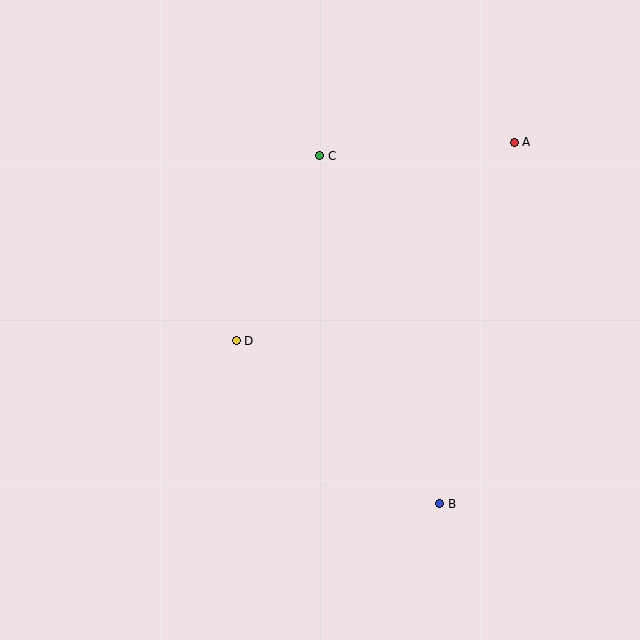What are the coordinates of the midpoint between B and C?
The midpoint between B and C is at (380, 330).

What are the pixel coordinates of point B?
Point B is at (440, 504).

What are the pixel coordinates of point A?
Point A is at (514, 142).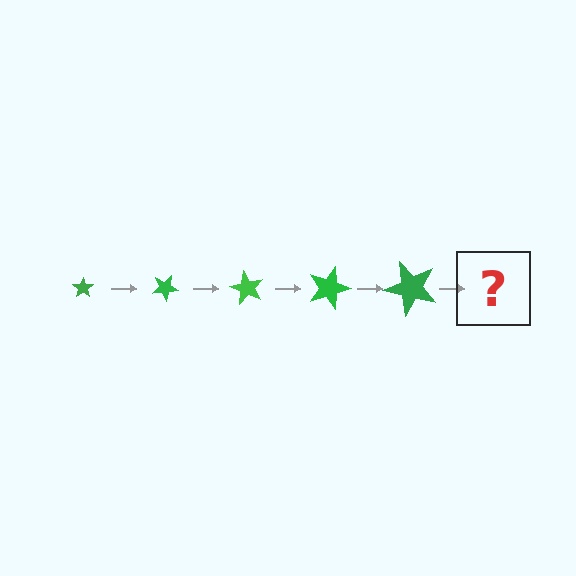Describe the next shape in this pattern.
It should be a star, larger than the previous one and rotated 150 degrees from the start.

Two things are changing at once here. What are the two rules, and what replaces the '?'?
The two rules are that the star grows larger each step and it rotates 30 degrees each step. The '?' should be a star, larger than the previous one and rotated 150 degrees from the start.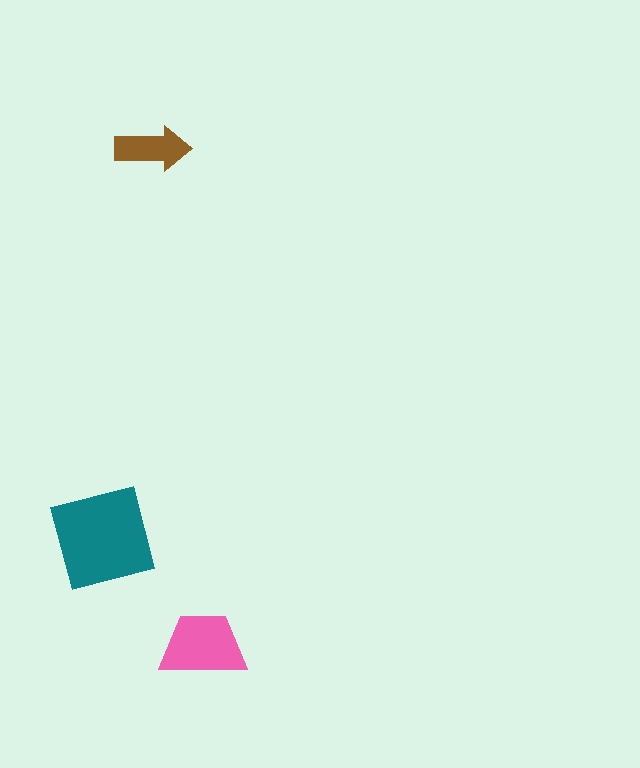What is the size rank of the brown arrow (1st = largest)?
3rd.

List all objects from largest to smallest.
The teal square, the pink trapezoid, the brown arrow.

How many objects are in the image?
There are 3 objects in the image.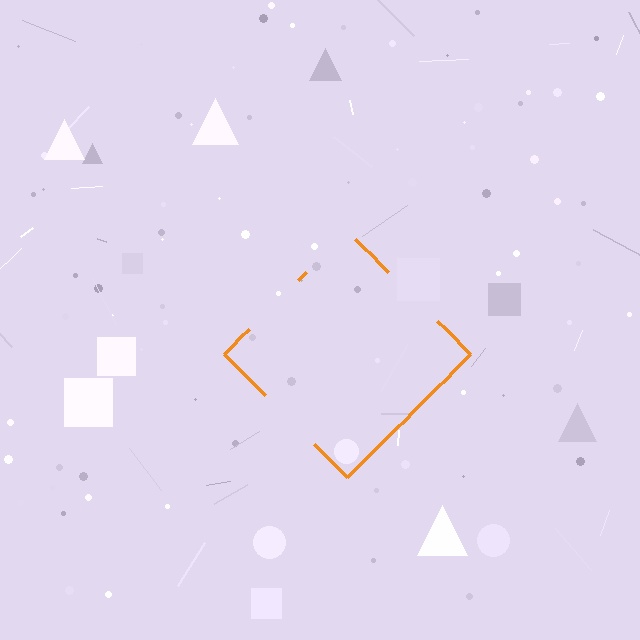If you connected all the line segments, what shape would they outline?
They would outline a diamond.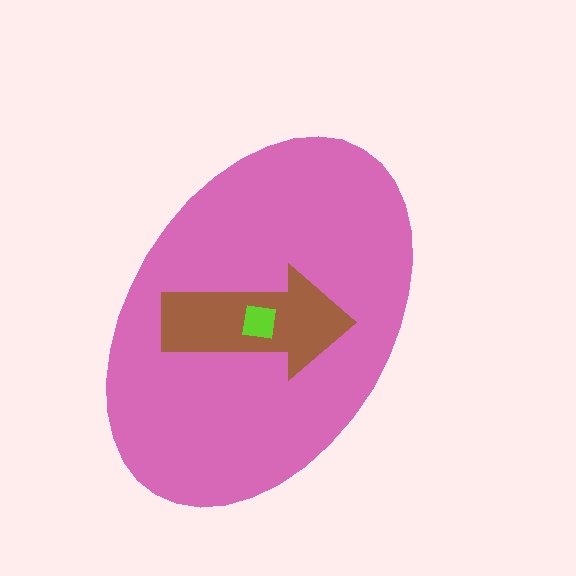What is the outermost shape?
The pink ellipse.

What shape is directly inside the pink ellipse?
The brown arrow.